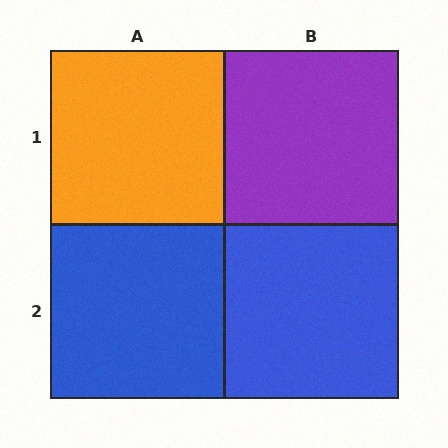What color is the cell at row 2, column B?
Blue.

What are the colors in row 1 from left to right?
Orange, purple.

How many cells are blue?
2 cells are blue.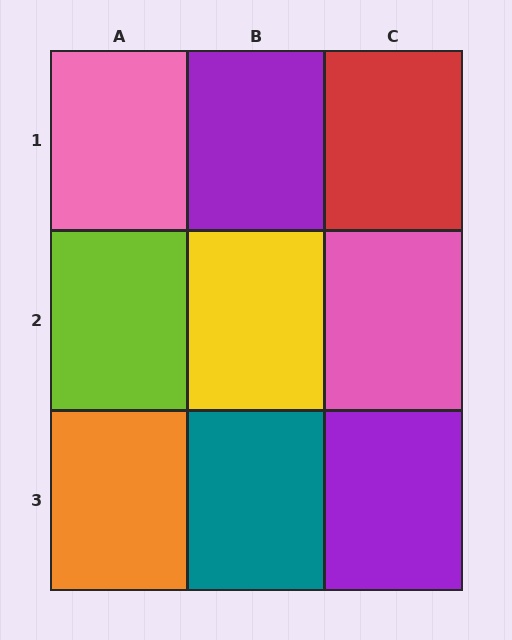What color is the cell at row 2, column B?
Yellow.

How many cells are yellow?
1 cell is yellow.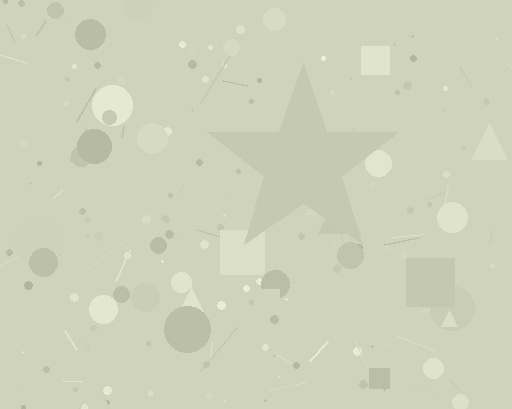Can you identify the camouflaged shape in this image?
The camouflaged shape is a star.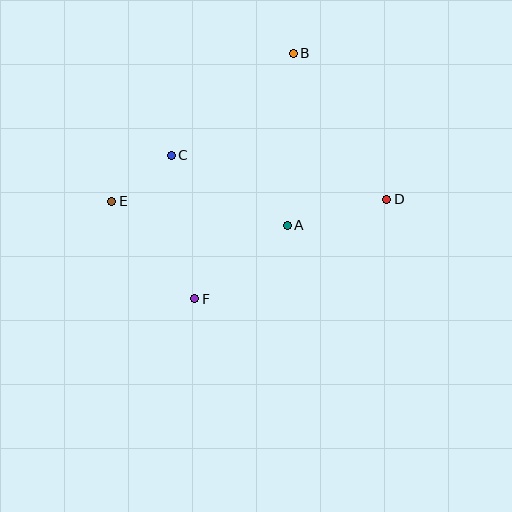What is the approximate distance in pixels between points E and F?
The distance between E and F is approximately 128 pixels.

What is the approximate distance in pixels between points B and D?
The distance between B and D is approximately 173 pixels.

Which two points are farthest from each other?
Points D and E are farthest from each other.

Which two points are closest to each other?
Points C and E are closest to each other.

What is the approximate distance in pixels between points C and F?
The distance between C and F is approximately 145 pixels.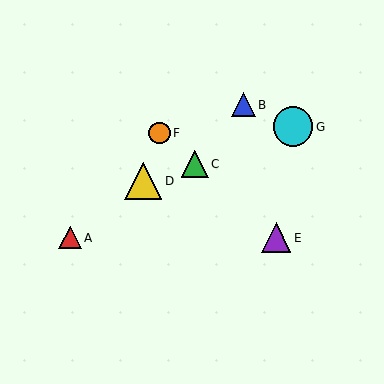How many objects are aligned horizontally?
2 objects (A, E) are aligned horizontally.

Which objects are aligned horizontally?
Objects A, E are aligned horizontally.